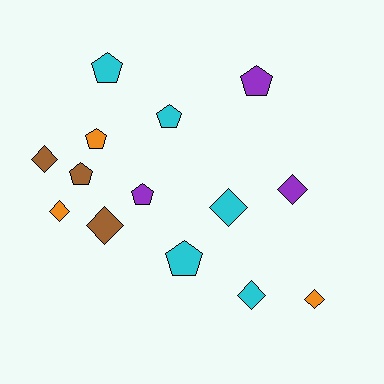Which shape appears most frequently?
Diamond, with 7 objects.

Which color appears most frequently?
Cyan, with 5 objects.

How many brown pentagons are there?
There is 1 brown pentagon.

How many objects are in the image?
There are 14 objects.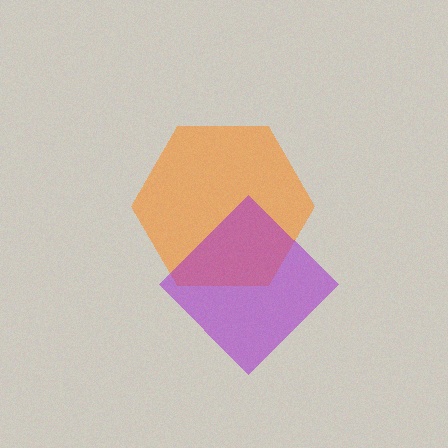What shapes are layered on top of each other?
The layered shapes are: an orange hexagon, a purple diamond.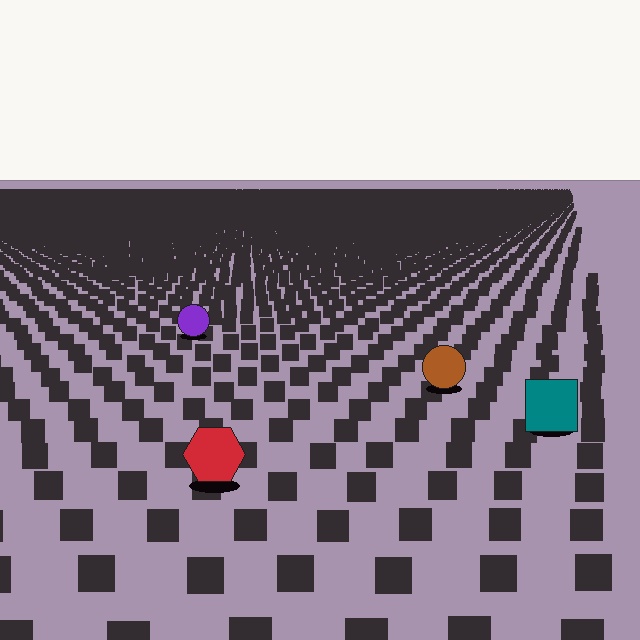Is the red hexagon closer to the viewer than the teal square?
Yes. The red hexagon is closer — you can tell from the texture gradient: the ground texture is coarser near it.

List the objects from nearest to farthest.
From nearest to farthest: the red hexagon, the teal square, the brown circle, the purple circle.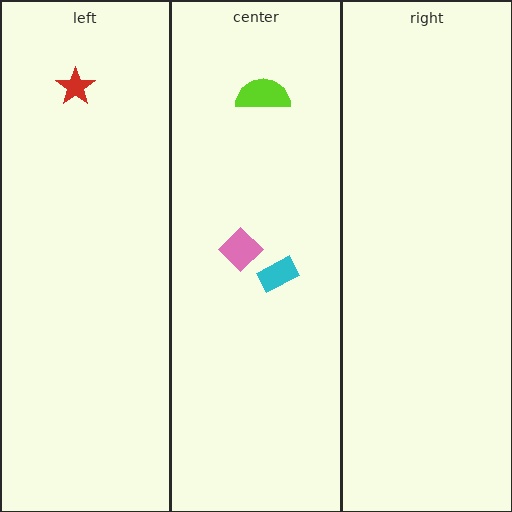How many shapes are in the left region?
1.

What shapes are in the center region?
The lime semicircle, the cyan rectangle, the pink diamond.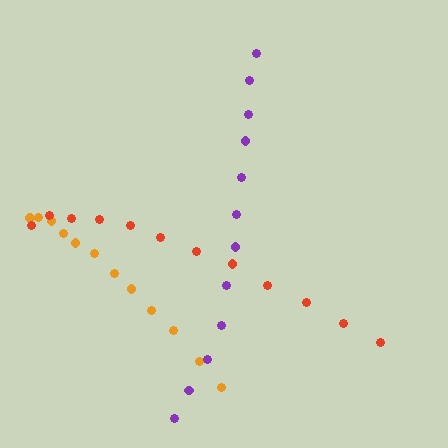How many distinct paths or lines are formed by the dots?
There are 3 distinct paths.